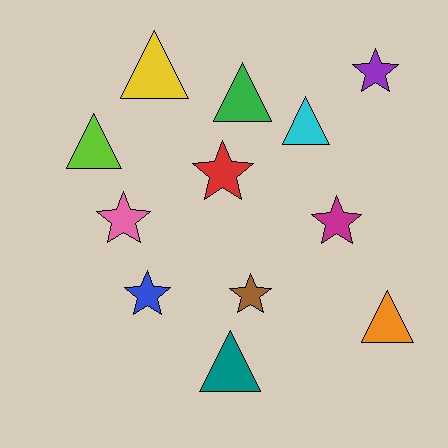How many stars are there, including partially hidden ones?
There are 6 stars.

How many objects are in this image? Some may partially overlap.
There are 12 objects.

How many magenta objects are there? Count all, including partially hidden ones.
There is 1 magenta object.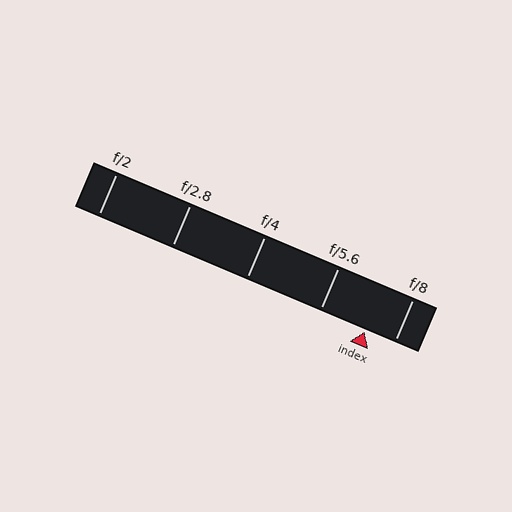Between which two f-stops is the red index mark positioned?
The index mark is between f/5.6 and f/8.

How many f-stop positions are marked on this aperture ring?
There are 5 f-stop positions marked.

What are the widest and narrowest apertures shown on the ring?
The widest aperture shown is f/2 and the narrowest is f/8.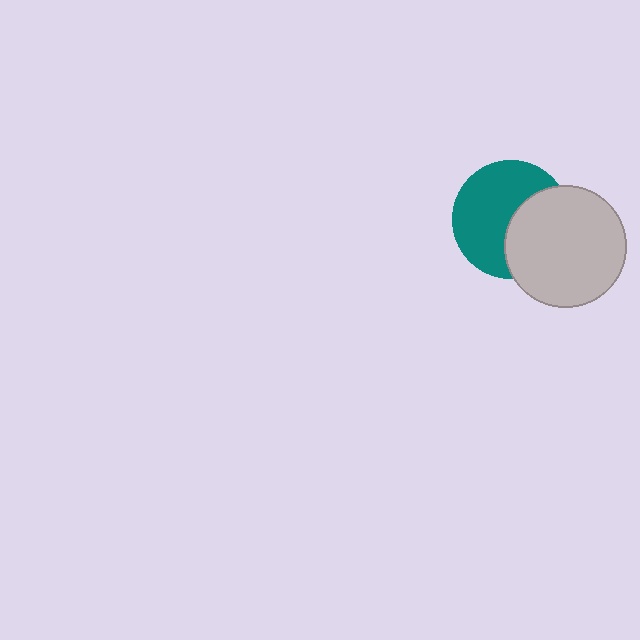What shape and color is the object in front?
The object in front is a light gray circle.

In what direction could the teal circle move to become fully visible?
The teal circle could move left. That would shift it out from behind the light gray circle entirely.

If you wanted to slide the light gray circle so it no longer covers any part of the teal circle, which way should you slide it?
Slide it right — that is the most direct way to separate the two shapes.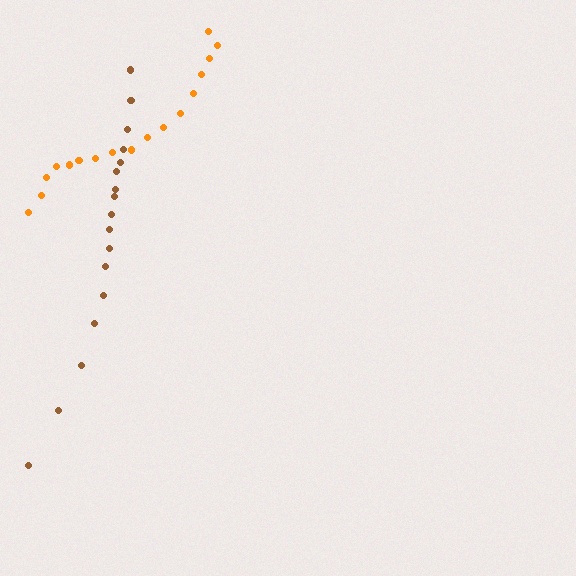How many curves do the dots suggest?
There are 2 distinct paths.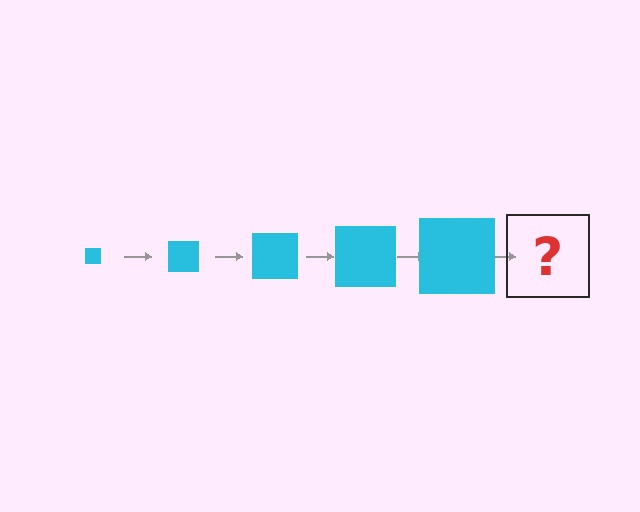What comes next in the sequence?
The next element should be a cyan square, larger than the previous one.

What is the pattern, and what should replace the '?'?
The pattern is that the square gets progressively larger each step. The '?' should be a cyan square, larger than the previous one.